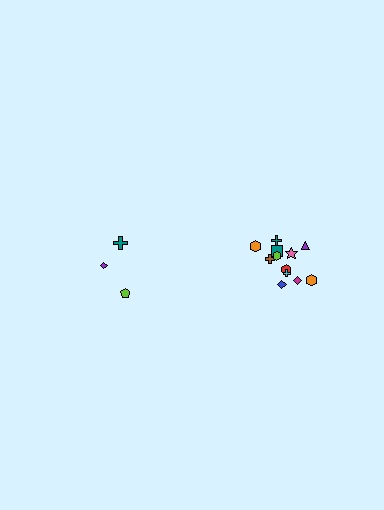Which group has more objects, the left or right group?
The right group.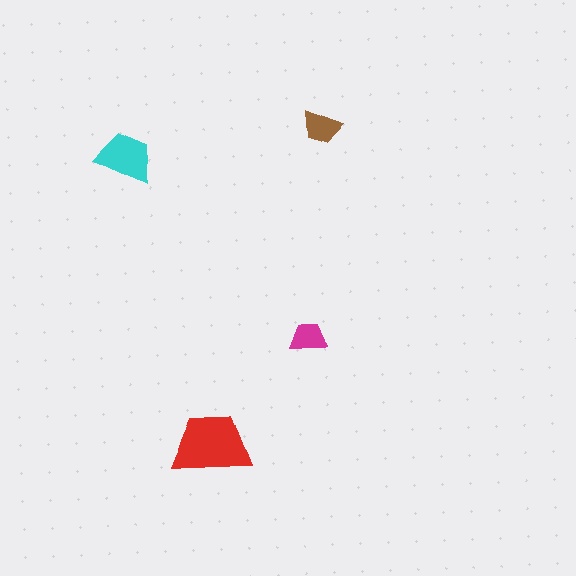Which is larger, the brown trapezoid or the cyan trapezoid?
The cyan one.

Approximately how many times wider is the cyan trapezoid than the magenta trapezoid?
About 1.5 times wider.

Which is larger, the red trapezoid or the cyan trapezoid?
The red one.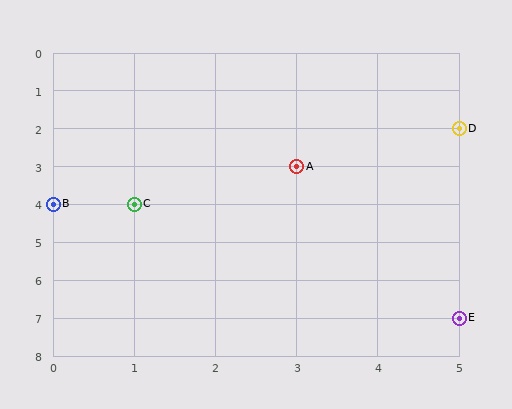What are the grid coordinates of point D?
Point D is at grid coordinates (5, 2).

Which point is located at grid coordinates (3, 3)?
Point A is at (3, 3).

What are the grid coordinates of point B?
Point B is at grid coordinates (0, 4).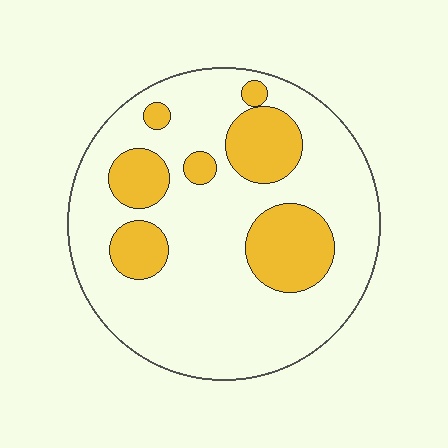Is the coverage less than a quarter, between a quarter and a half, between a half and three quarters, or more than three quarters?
Less than a quarter.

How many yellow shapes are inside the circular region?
7.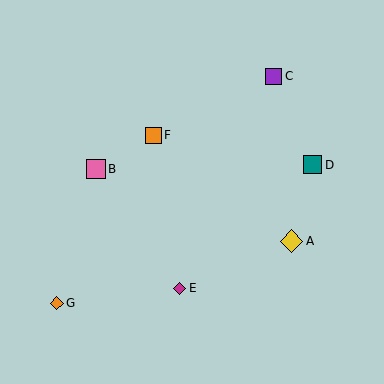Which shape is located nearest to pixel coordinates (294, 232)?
The yellow diamond (labeled A) at (291, 241) is nearest to that location.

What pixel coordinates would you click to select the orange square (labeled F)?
Click at (154, 135) to select the orange square F.